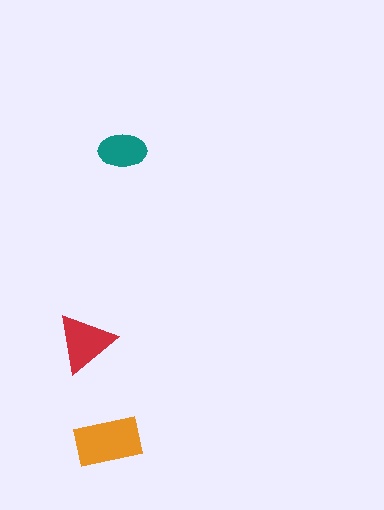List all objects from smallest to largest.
The teal ellipse, the red triangle, the orange rectangle.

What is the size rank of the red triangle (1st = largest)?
2nd.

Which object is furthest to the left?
The red triangle is leftmost.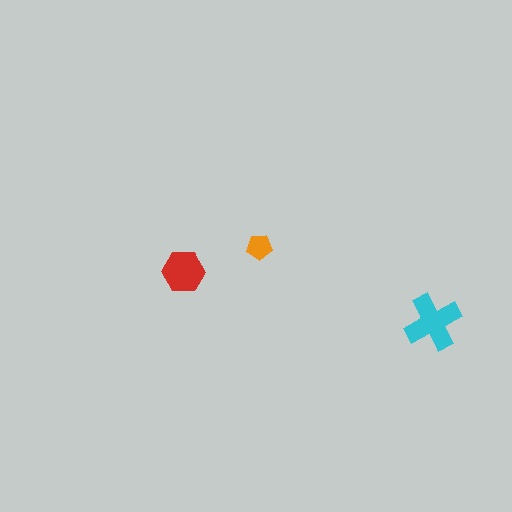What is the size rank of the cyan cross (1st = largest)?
1st.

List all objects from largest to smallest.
The cyan cross, the red hexagon, the orange pentagon.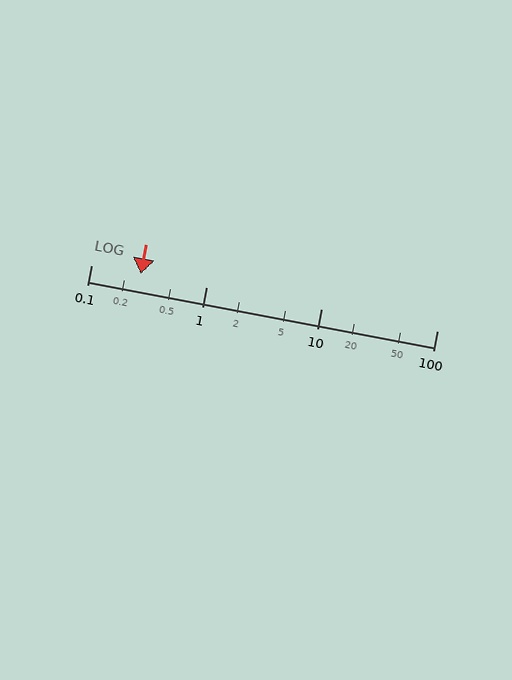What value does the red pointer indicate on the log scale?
The pointer indicates approximately 0.27.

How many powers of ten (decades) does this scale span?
The scale spans 3 decades, from 0.1 to 100.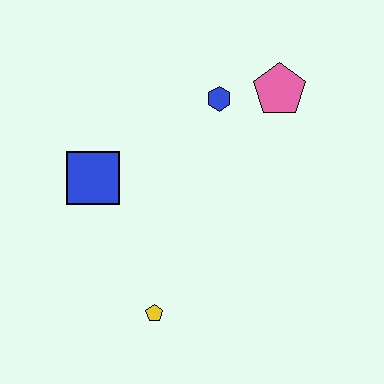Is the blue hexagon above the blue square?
Yes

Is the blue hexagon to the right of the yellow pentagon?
Yes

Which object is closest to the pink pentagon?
The blue hexagon is closest to the pink pentagon.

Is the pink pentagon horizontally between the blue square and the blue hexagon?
No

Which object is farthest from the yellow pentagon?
The pink pentagon is farthest from the yellow pentagon.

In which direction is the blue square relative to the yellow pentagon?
The blue square is above the yellow pentagon.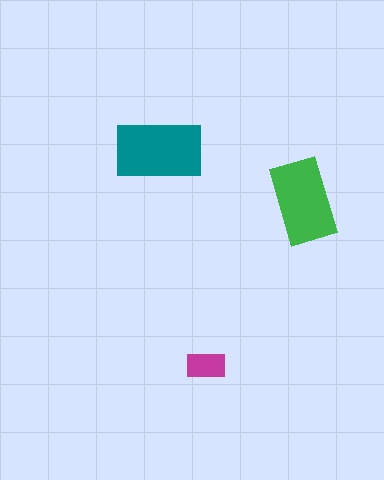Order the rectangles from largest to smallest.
the teal one, the green one, the magenta one.